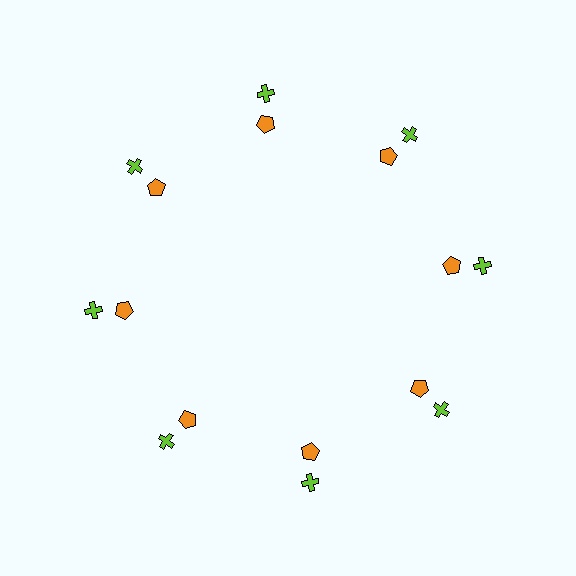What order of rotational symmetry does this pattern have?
This pattern has 8-fold rotational symmetry.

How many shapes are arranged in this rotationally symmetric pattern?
There are 16 shapes, arranged in 8 groups of 2.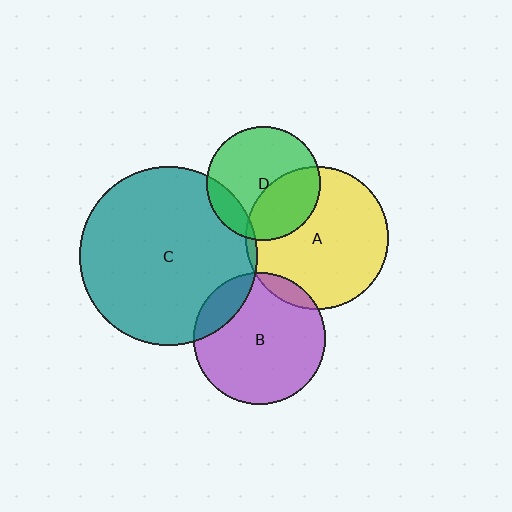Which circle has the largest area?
Circle C (teal).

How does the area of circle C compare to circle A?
Approximately 1.6 times.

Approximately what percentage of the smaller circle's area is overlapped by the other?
Approximately 10%.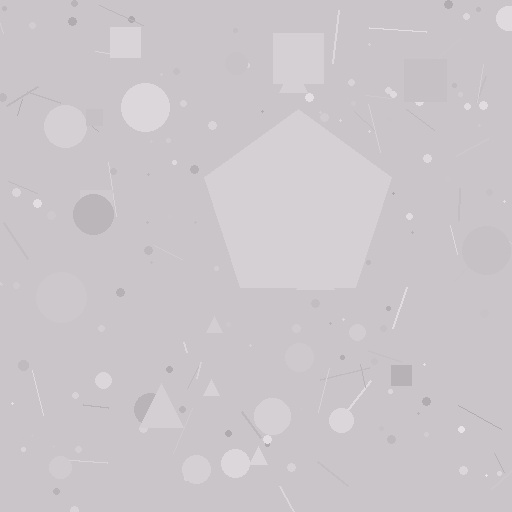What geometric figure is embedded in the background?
A pentagon is embedded in the background.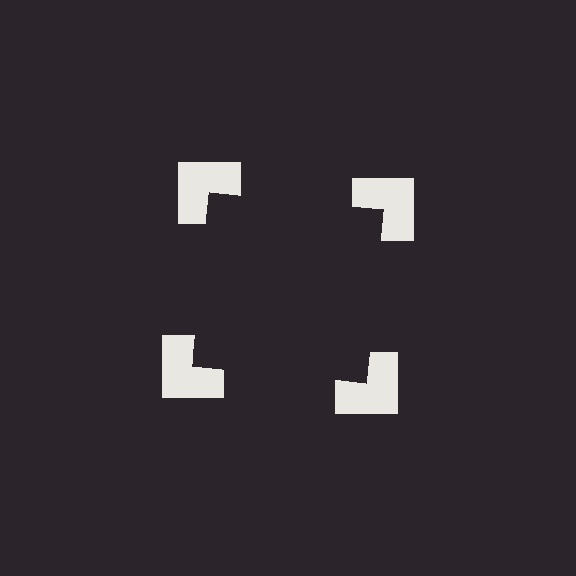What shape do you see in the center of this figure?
An illusory square — its edges are inferred from the aligned wedge cuts in the notched squares, not physically drawn.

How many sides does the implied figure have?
4 sides.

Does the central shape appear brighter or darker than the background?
It typically appears slightly darker than the background, even though no actual brightness change is drawn.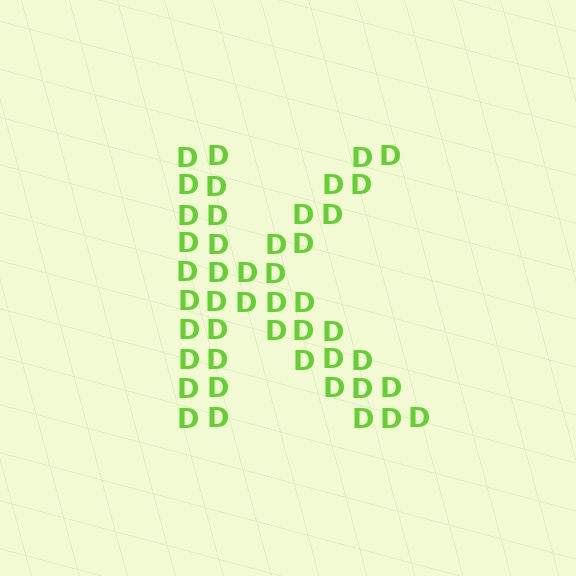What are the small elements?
The small elements are letter D's.